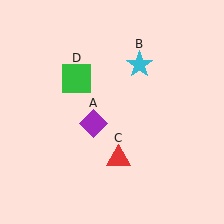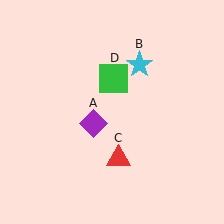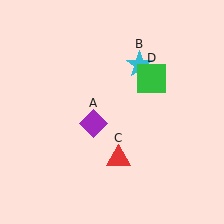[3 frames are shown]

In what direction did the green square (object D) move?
The green square (object D) moved right.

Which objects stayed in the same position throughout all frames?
Purple diamond (object A) and cyan star (object B) and red triangle (object C) remained stationary.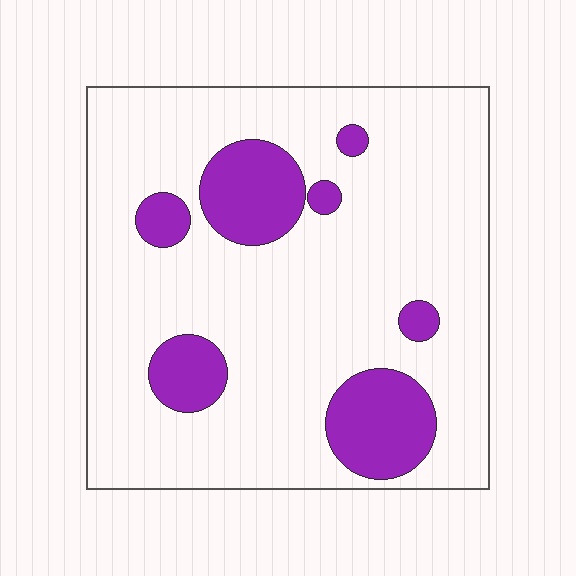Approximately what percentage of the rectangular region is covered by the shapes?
Approximately 20%.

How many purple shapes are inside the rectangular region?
7.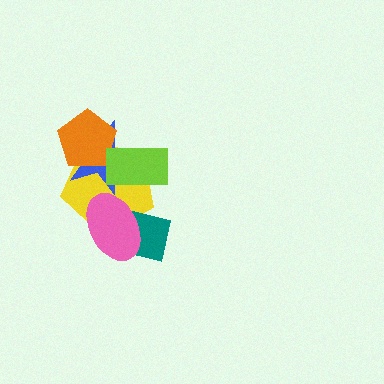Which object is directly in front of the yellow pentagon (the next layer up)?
The blue star is directly in front of the yellow pentagon.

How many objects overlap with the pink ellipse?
2 objects overlap with the pink ellipse.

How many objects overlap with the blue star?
3 objects overlap with the blue star.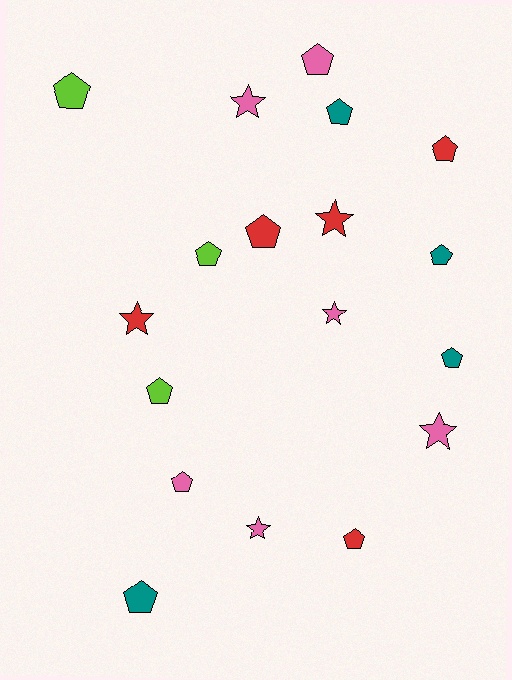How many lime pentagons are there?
There are 3 lime pentagons.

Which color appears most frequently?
Pink, with 6 objects.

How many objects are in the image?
There are 18 objects.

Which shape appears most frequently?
Pentagon, with 12 objects.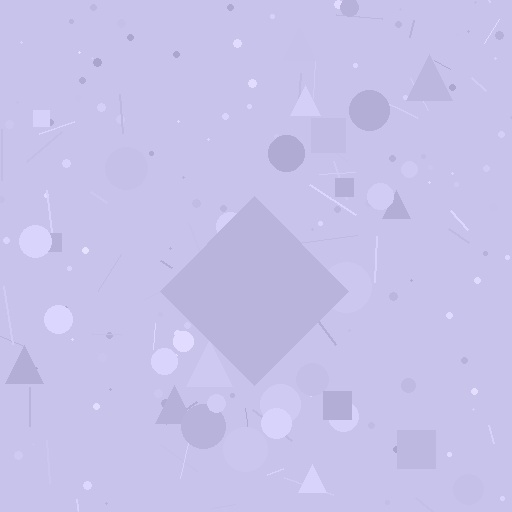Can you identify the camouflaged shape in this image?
The camouflaged shape is a diamond.